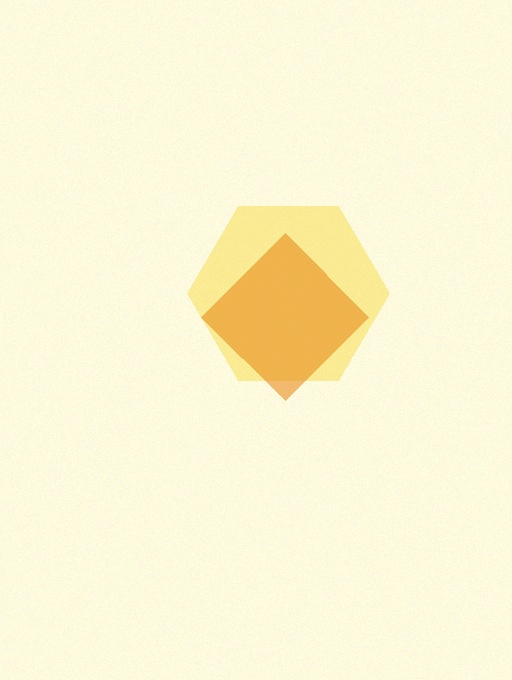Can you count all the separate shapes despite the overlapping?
Yes, there are 2 separate shapes.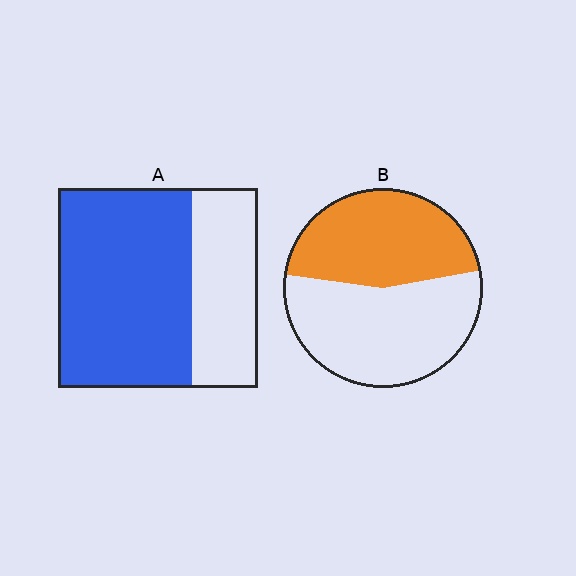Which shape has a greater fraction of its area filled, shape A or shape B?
Shape A.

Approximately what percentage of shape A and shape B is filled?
A is approximately 65% and B is approximately 45%.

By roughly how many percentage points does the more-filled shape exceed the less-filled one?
By roughly 20 percentage points (A over B).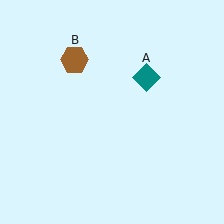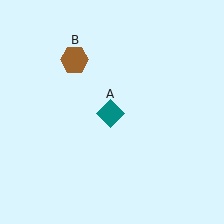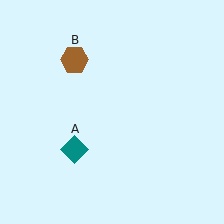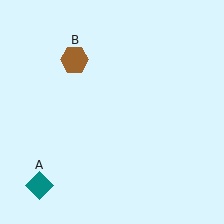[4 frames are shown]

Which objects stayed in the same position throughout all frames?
Brown hexagon (object B) remained stationary.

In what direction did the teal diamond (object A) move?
The teal diamond (object A) moved down and to the left.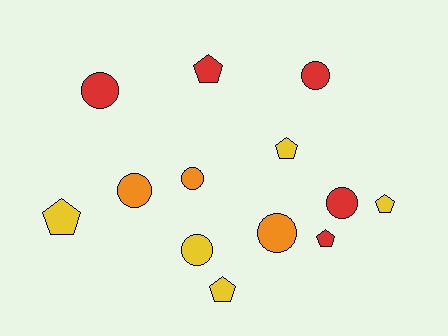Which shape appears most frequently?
Circle, with 7 objects.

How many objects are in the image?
There are 13 objects.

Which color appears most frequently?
Yellow, with 5 objects.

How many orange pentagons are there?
There are no orange pentagons.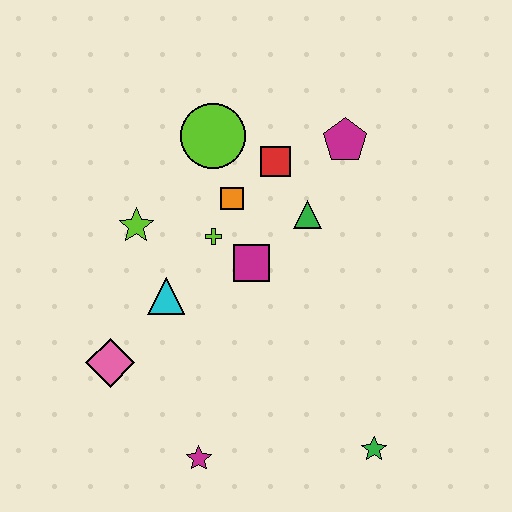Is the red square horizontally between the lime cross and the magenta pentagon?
Yes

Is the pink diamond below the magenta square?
Yes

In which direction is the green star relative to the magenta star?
The green star is to the right of the magenta star.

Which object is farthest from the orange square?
The green star is farthest from the orange square.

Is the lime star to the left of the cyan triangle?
Yes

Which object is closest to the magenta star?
The pink diamond is closest to the magenta star.